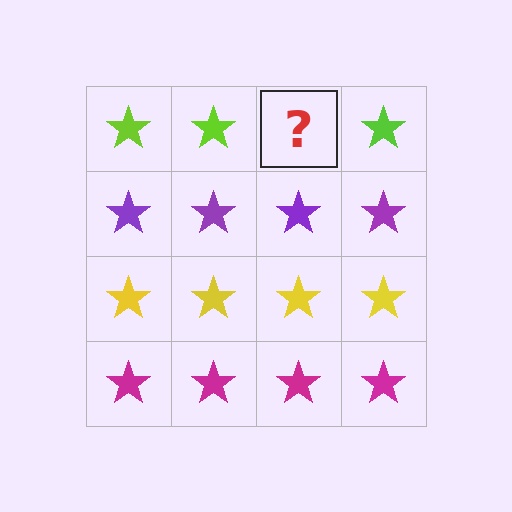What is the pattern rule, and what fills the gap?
The rule is that each row has a consistent color. The gap should be filled with a lime star.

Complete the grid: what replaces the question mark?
The question mark should be replaced with a lime star.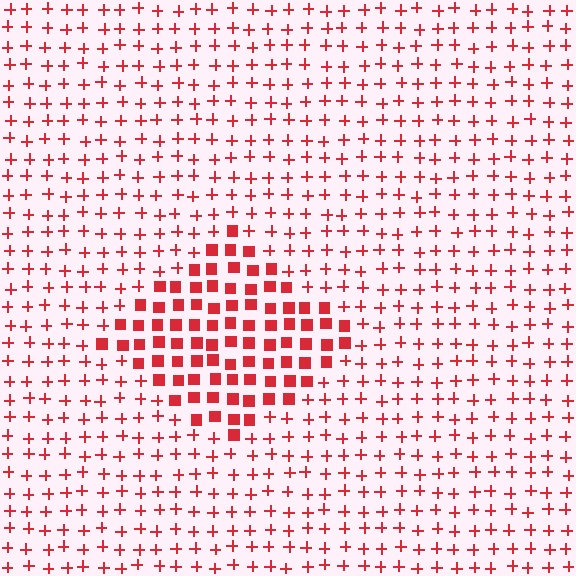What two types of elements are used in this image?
The image uses squares inside the diamond region and plus signs outside it.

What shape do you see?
I see a diamond.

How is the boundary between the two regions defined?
The boundary is defined by a change in element shape: squares inside vs. plus signs outside. All elements share the same color and spacing.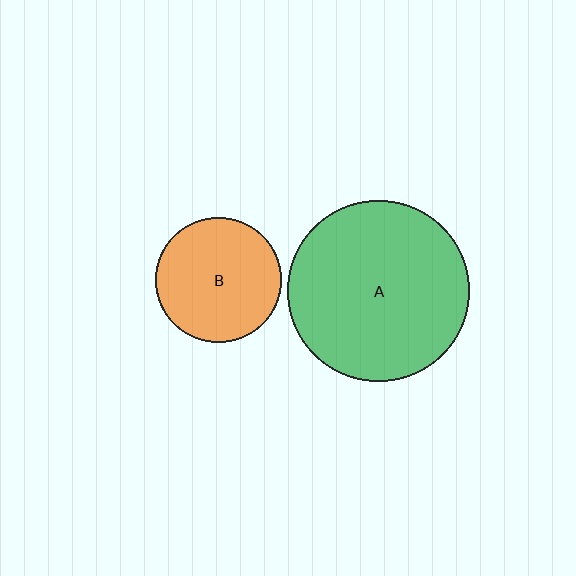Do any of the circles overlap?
No, none of the circles overlap.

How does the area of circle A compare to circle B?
Approximately 2.1 times.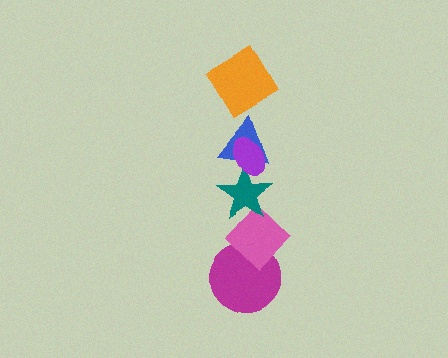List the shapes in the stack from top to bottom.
From top to bottom: the orange diamond, the purple ellipse, the blue triangle, the teal star, the pink diamond, the magenta circle.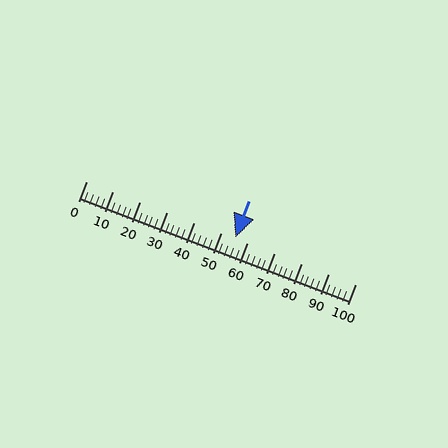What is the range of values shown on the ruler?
The ruler shows values from 0 to 100.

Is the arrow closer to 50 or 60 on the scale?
The arrow is closer to 60.